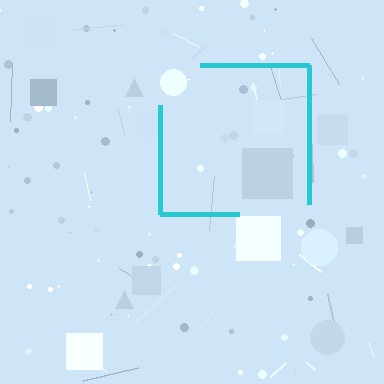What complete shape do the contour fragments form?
The contour fragments form a square.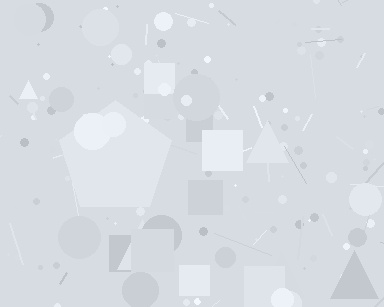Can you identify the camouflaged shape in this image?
The camouflaged shape is a pentagon.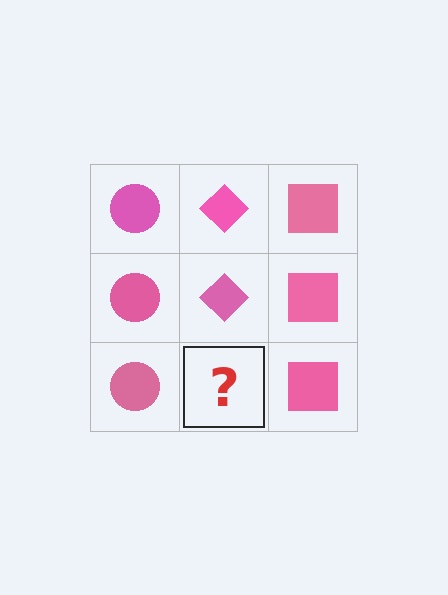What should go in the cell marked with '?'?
The missing cell should contain a pink diamond.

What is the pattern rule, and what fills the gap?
The rule is that each column has a consistent shape. The gap should be filled with a pink diamond.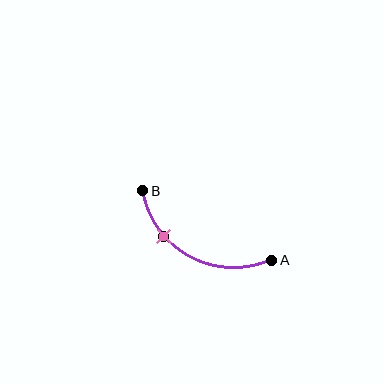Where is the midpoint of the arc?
The arc midpoint is the point on the curve farthest from the straight line joining A and B. It sits below that line.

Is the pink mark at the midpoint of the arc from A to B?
No. The pink mark lies on the arc but is closer to endpoint B. The arc midpoint would be at the point on the curve equidistant along the arc from both A and B.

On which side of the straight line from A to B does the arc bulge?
The arc bulges below the straight line connecting A and B.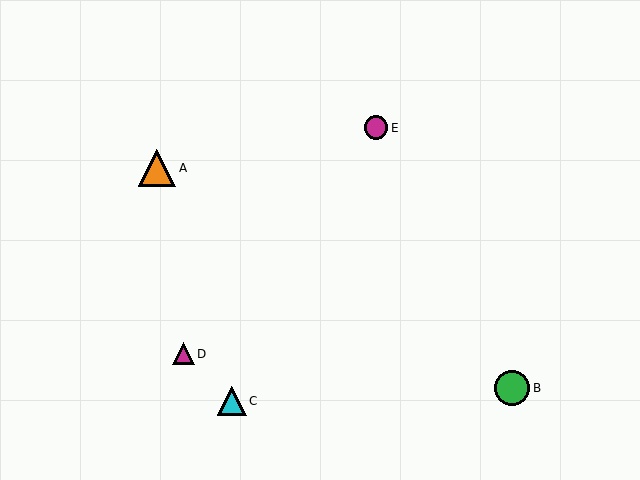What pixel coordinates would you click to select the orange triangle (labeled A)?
Click at (157, 168) to select the orange triangle A.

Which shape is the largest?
The orange triangle (labeled A) is the largest.